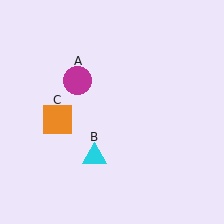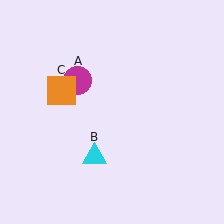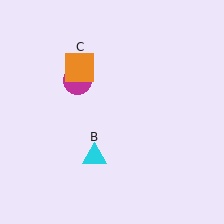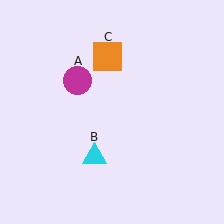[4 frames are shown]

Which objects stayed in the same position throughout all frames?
Magenta circle (object A) and cyan triangle (object B) remained stationary.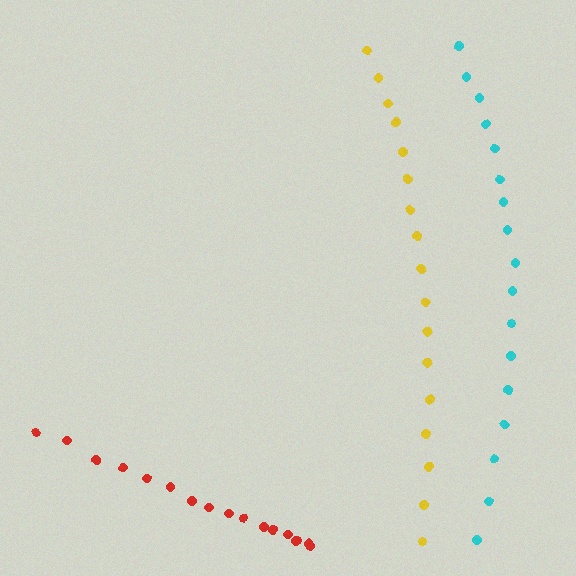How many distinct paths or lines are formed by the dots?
There are 3 distinct paths.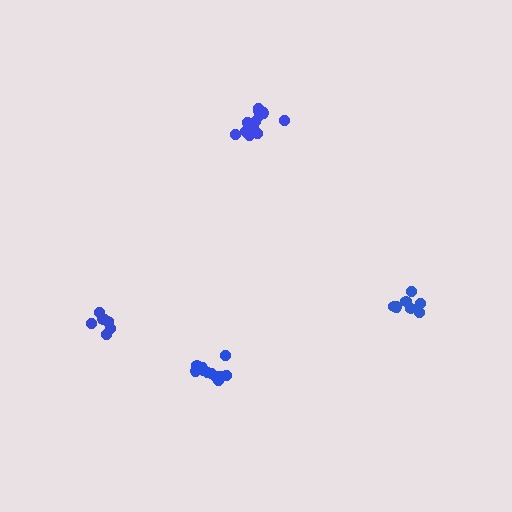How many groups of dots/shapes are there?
There are 4 groups.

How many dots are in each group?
Group 1: 11 dots, Group 2: 12 dots, Group 3: 7 dots, Group 4: 6 dots (36 total).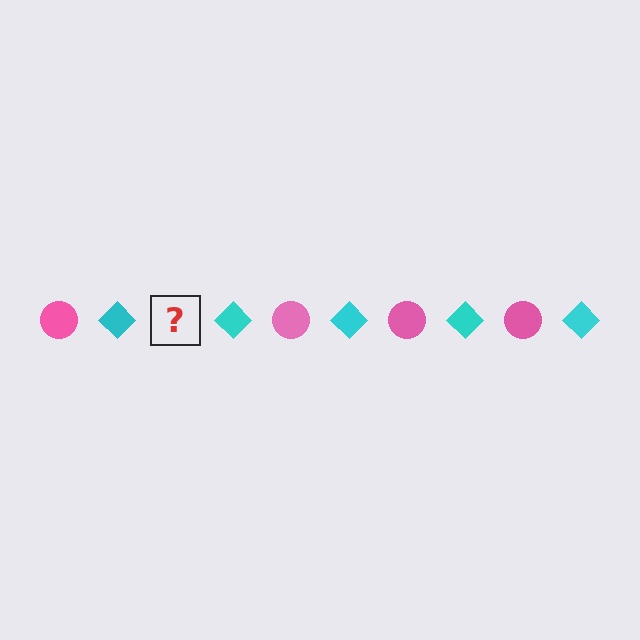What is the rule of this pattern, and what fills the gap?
The rule is that the pattern alternates between pink circle and cyan diamond. The gap should be filled with a pink circle.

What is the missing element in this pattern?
The missing element is a pink circle.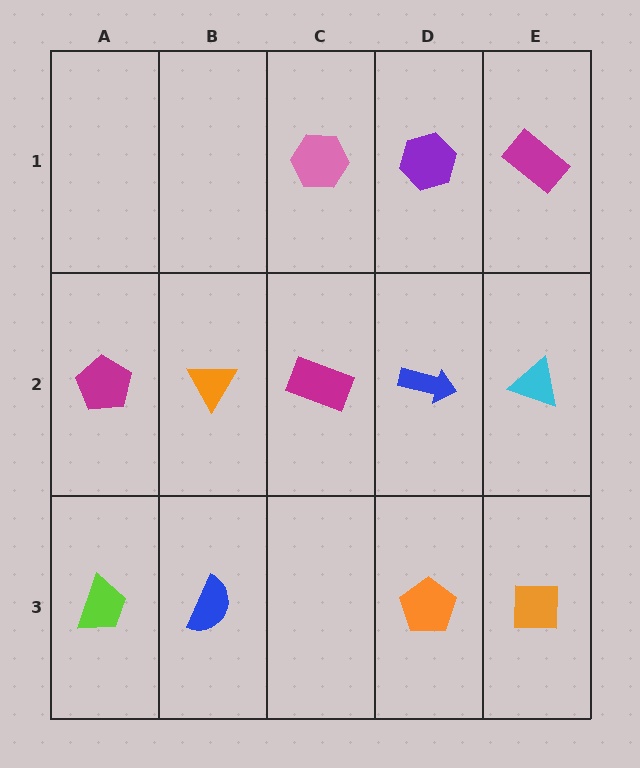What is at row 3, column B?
A blue semicircle.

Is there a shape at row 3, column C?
No, that cell is empty.